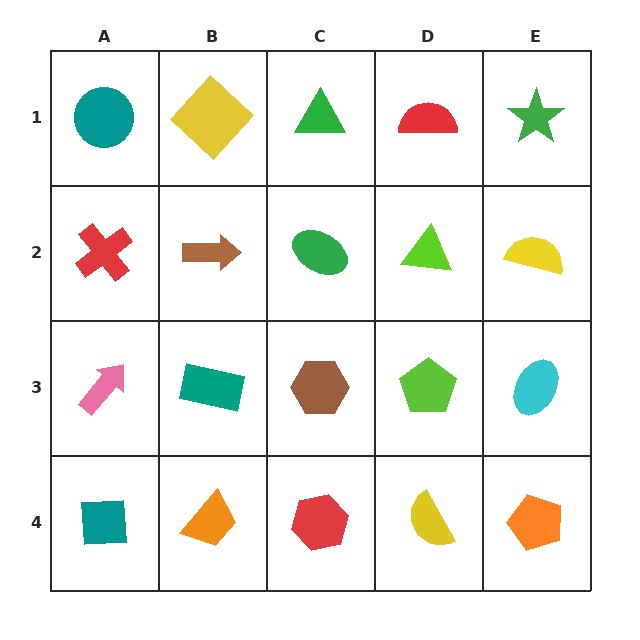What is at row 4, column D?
A yellow semicircle.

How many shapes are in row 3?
5 shapes.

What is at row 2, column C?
A green ellipse.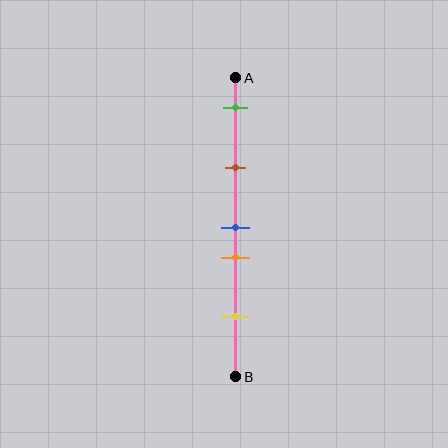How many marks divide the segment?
There are 5 marks dividing the segment.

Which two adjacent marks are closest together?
The blue and orange marks are the closest adjacent pair.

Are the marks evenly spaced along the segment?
No, the marks are not evenly spaced.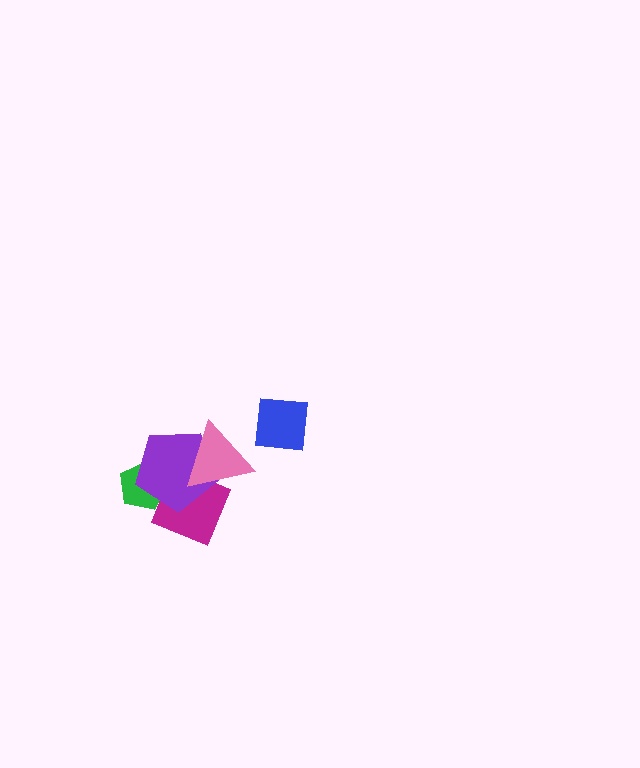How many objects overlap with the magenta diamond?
3 objects overlap with the magenta diamond.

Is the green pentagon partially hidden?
Yes, it is partially covered by another shape.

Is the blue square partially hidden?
No, no other shape covers it.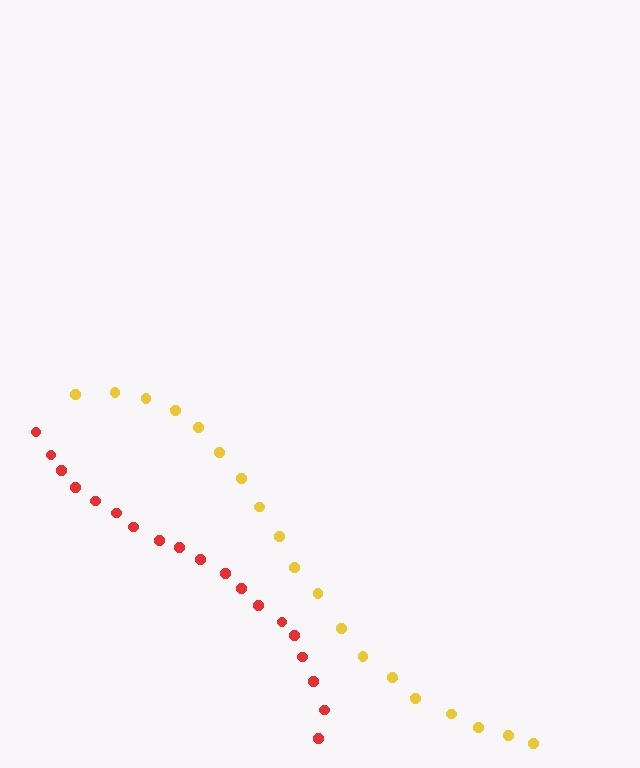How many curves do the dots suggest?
There are 2 distinct paths.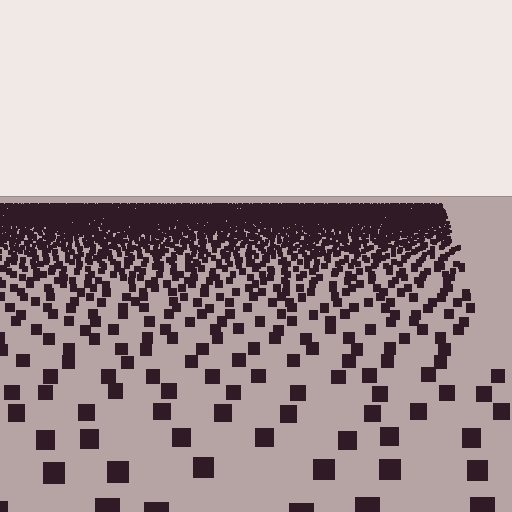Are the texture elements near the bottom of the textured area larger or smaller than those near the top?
Larger. Near the bottom, elements are closer to the viewer and appear at a bigger on-screen size.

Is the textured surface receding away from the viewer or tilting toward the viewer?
The surface is receding away from the viewer. Texture elements get smaller and denser toward the top.